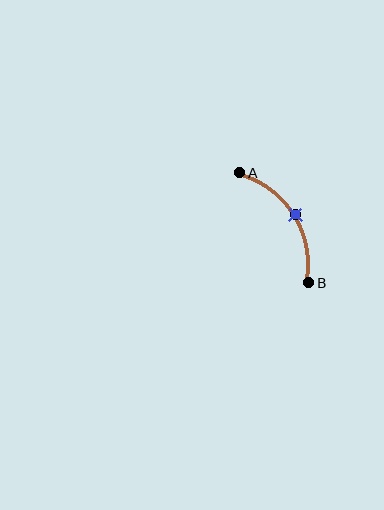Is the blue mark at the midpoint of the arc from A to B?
Yes. The blue mark lies on the arc at equal arc-length from both A and B — it is the arc midpoint.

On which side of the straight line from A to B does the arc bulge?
The arc bulges to the right of the straight line connecting A and B.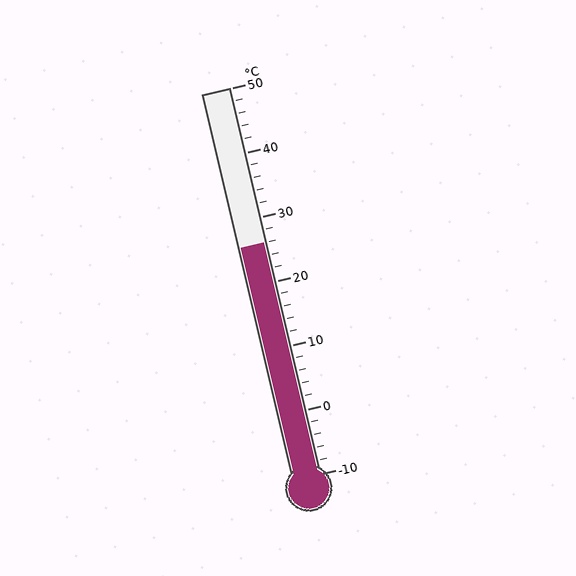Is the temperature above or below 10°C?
The temperature is above 10°C.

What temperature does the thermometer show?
The thermometer shows approximately 26°C.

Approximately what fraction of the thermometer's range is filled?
The thermometer is filled to approximately 60% of its range.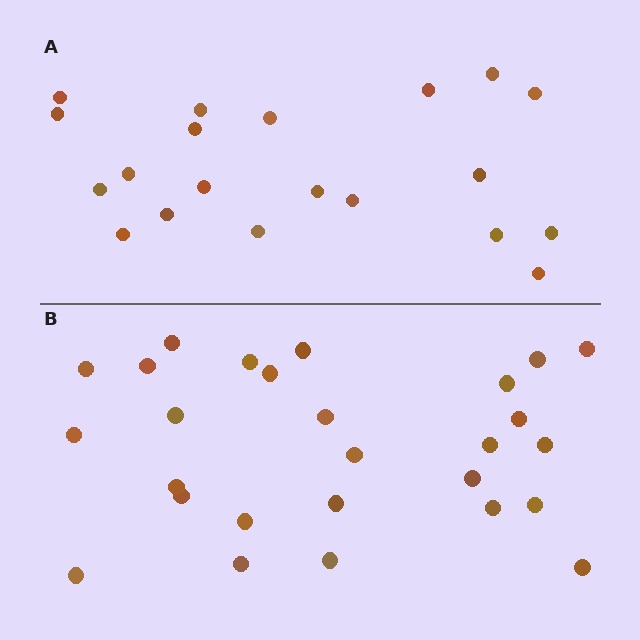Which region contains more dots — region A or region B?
Region B (the bottom region) has more dots.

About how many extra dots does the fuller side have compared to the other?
Region B has roughly 8 or so more dots than region A.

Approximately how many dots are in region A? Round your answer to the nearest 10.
About 20 dots.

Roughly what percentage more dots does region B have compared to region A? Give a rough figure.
About 35% more.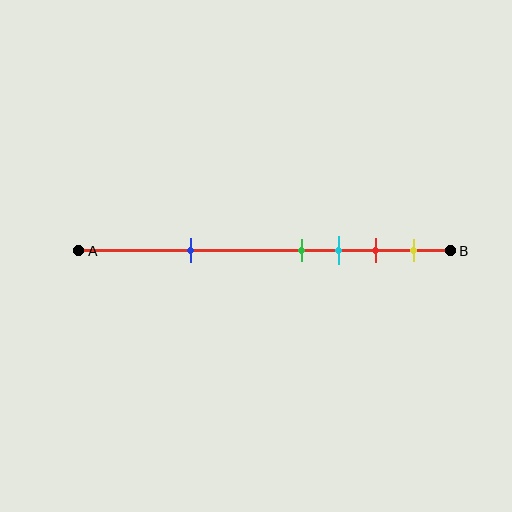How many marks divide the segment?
There are 5 marks dividing the segment.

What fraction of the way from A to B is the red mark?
The red mark is approximately 80% (0.8) of the way from A to B.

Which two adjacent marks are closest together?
The green and cyan marks are the closest adjacent pair.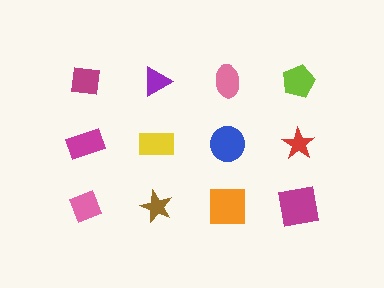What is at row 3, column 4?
A magenta square.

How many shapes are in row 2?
4 shapes.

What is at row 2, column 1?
A magenta rectangle.